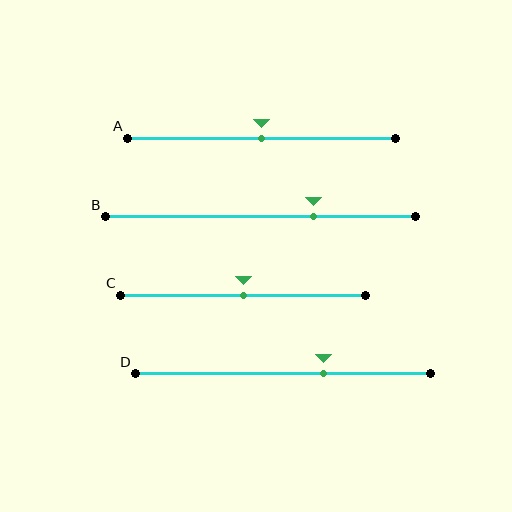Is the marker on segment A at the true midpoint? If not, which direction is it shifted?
Yes, the marker on segment A is at the true midpoint.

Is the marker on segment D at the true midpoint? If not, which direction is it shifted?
No, the marker on segment D is shifted to the right by about 14% of the segment length.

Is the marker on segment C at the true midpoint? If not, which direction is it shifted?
Yes, the marker on segment C is at the true midpoint.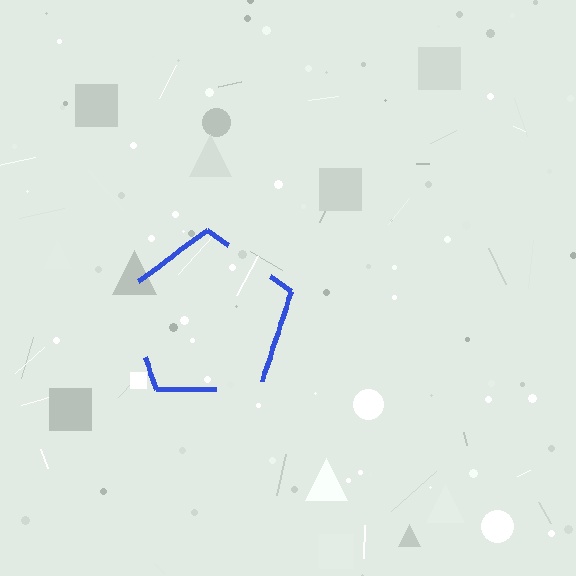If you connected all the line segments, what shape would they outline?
They would outline a pentagon.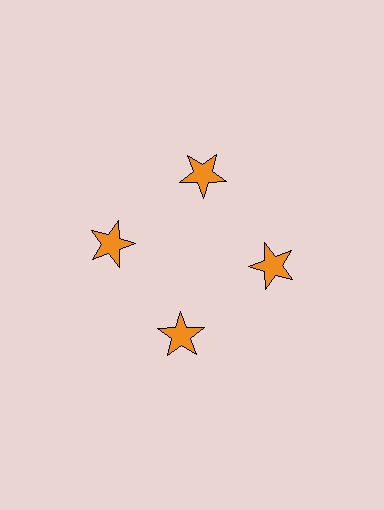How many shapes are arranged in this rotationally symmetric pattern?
There are 4 shapes, arranged in 4 groups of 1.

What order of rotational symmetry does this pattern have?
This pattern has 4-fold rotational symmetry.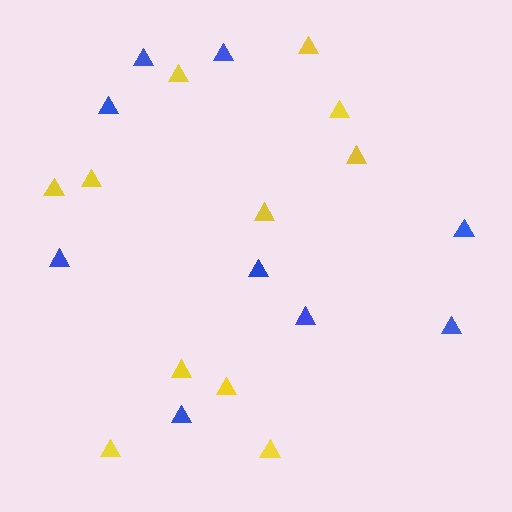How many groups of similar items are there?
There are 2 groups: one group of yellow triangles (11) and one group of blue triangles (9).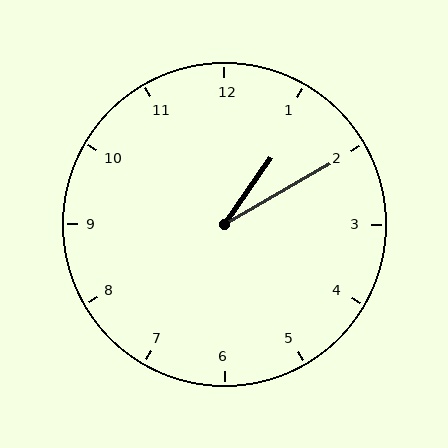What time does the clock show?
1:10.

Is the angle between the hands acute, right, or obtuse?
It is acute.